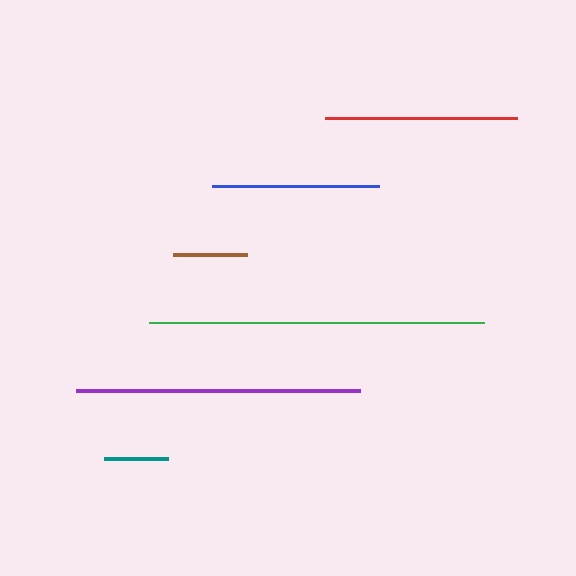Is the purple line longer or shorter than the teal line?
The purple line is longer than the teal line.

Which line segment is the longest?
The green line is the longest at approximately 334 pixels.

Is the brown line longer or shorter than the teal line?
The brown line is longer than the teal line.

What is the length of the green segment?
The green segment is approximately 334 pixels long.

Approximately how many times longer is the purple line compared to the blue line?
The purple line is approximately 1.7 times the length of the blue line.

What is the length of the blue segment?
The blue segment is approximately 167 pixels long.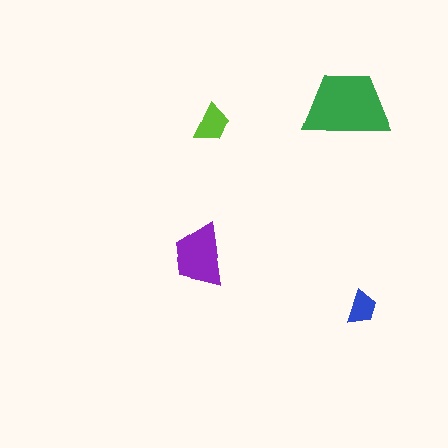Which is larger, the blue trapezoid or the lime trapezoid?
The lime one.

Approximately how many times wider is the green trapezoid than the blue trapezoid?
About 2.5 times wider.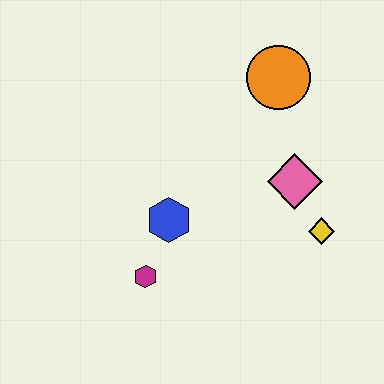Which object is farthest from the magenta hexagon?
The orange circle is farthest from the magenta hexagon.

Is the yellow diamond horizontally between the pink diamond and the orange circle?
No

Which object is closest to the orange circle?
The pink diamond is closest to the orange circle.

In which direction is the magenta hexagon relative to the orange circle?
The magenta hexagon is below the orange circle.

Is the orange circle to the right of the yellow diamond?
No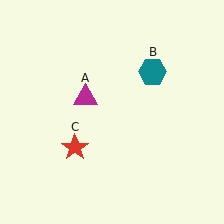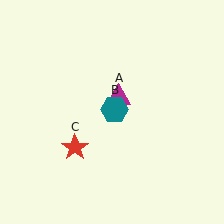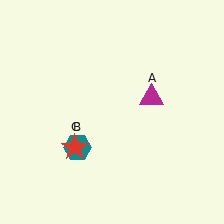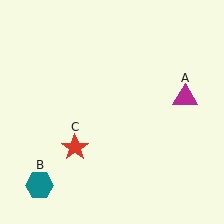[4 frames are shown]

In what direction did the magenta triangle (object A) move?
The magenta triangle (object A) moved right.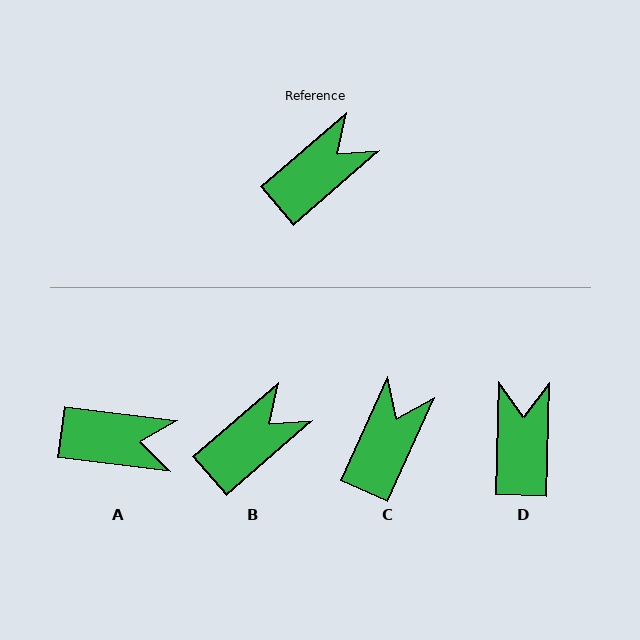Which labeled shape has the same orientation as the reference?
B.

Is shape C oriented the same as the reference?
No, it is off by about 25 degrees.